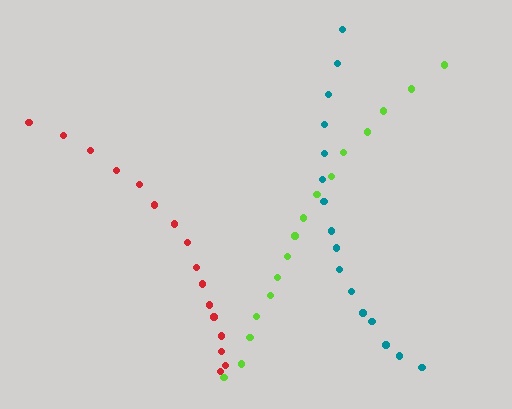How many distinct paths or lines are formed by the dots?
There are 3 distinct paths.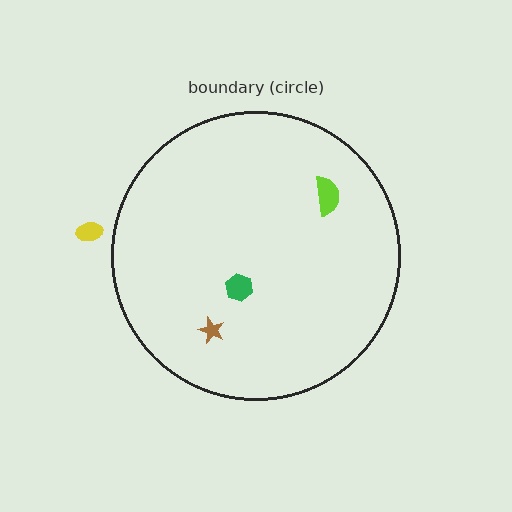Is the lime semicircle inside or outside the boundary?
Inside.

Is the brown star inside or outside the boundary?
Inside.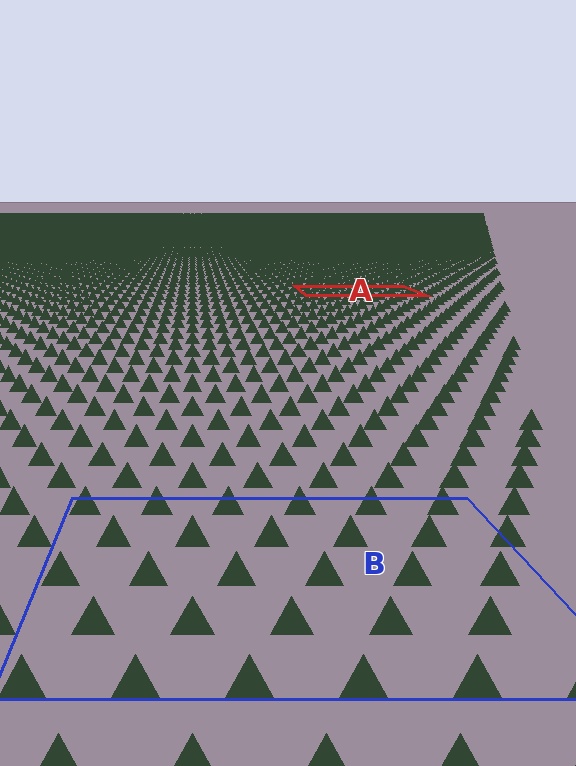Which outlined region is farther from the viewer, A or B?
Region A is farther from the viewer — the texture elements inside it appear smaller and more densely packed.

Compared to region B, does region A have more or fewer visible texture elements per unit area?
Region A has more texture elements per unit area — they are packed more densely because it is farther away.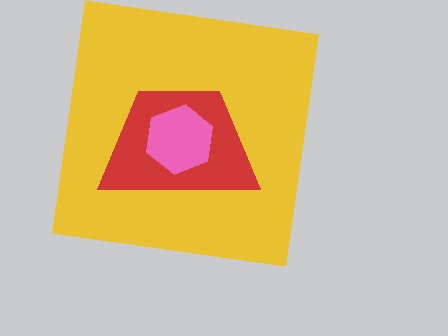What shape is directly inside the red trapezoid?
The pink hexagon.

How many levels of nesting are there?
3.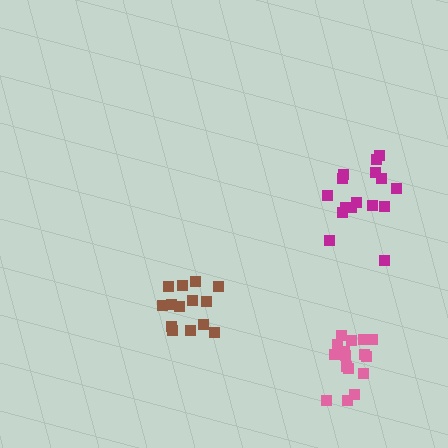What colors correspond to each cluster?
The clusters are colored: brown, magenta, pink.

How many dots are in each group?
Group 1: 14 dots, Group 2: 16 dots, Group 3: 16 dots (46 total).